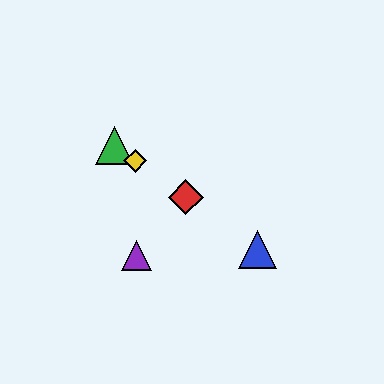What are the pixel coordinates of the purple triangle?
The purple triangle is at (137, 256).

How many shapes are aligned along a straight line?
4 shapes (the red diamond, the blue triangle, the green triangle, the yellow diamond) are aligned along a straight line.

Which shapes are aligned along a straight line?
The red diamond, the blue triangle, the green triangle, the yellow diamond are aligned along a straight line.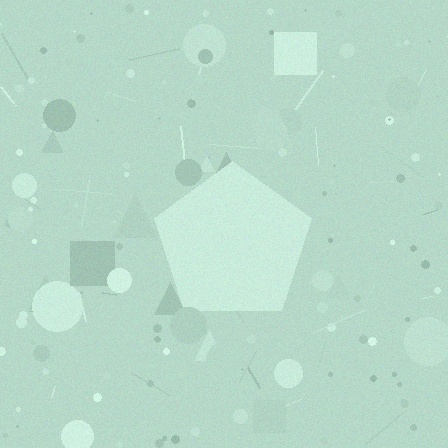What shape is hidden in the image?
A pentagon is hidden in the image.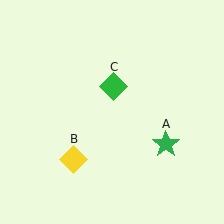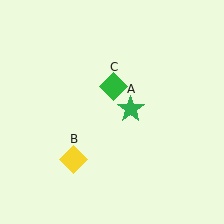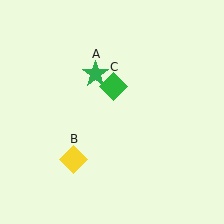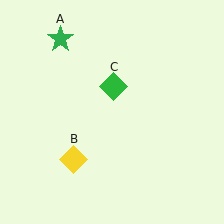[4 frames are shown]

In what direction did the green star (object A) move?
The green star (object A) moved up and to the left.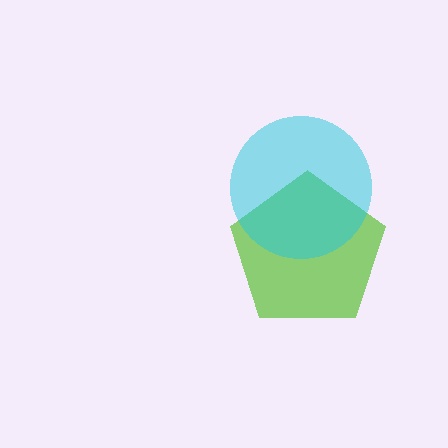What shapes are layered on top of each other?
The layered shapes are: a lime pentagon, a cyan circle.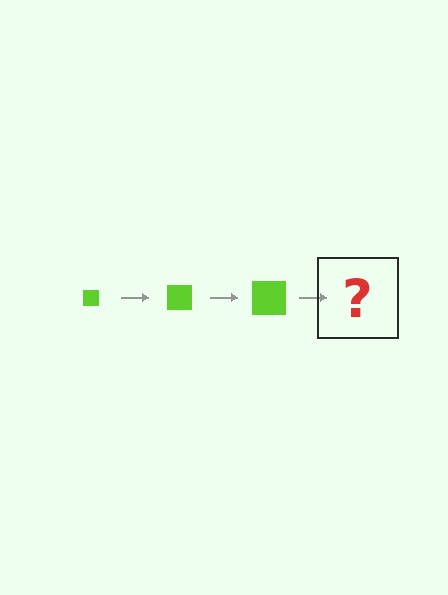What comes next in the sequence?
The next element should be a lime square, larger than the previous one.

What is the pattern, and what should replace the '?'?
The pattern is that the square gets progressively larger each step. The '?' should be a lime square, larger than the previous one.